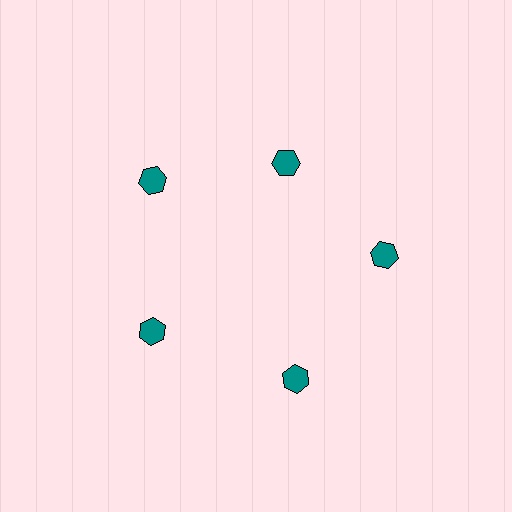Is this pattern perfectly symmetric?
No. The 5 teal hexagons are arranged in a ring, but one element near the 1 o'clock position is pulled inward toward the center, breaking the 5-fold rotational symmetry.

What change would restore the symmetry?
The symmetry would be restored by moving it outward, back onto the ring so that all 5 hexagons sit at equal angles and equal distance from the center.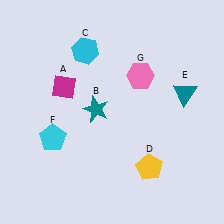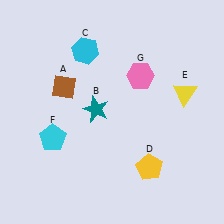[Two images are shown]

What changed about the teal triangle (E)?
In Image 1, E is teal. In Image 2, it changed to yellow.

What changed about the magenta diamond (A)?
In Image 1, A is magenta. In Image 2, it changed to brown.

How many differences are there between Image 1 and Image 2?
There are 2 differences between the two images.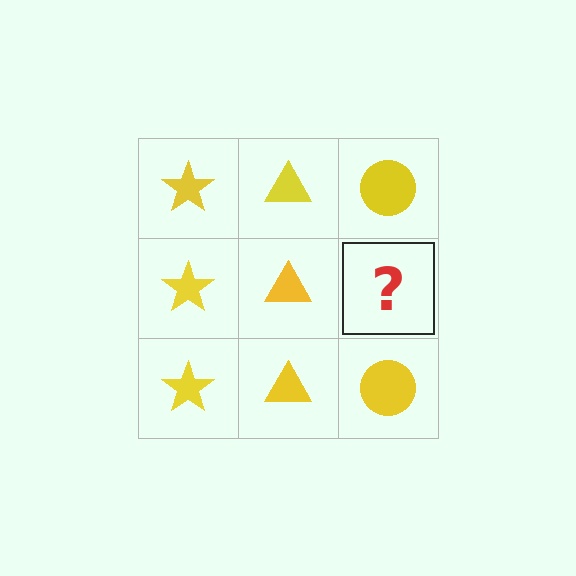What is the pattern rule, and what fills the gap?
The rule is that each column has a consistent shape. The gap should be filled with a yellow circle.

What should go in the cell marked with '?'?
The missing cell should contain a yellow circle.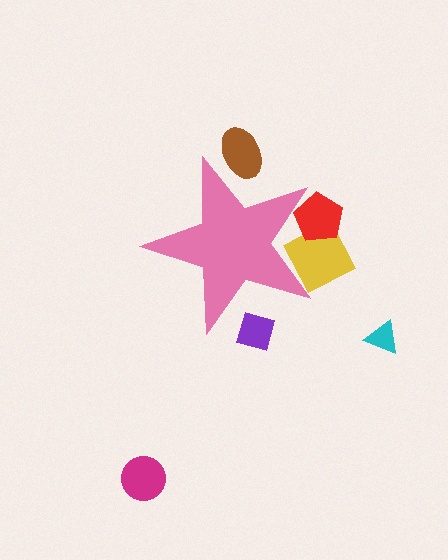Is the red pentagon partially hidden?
Yes, the red pentagon is partially hidden behind the pink star.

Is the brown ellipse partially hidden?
Yes, the brown ellipse is partially hidden behind the pink star.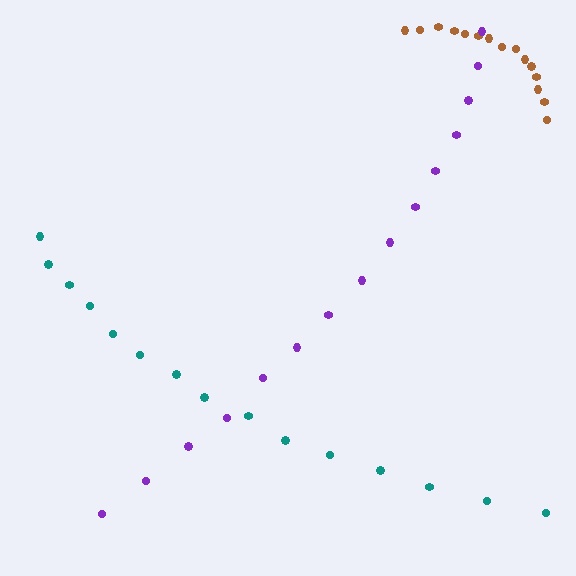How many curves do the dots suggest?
There are 3 distinct paths.